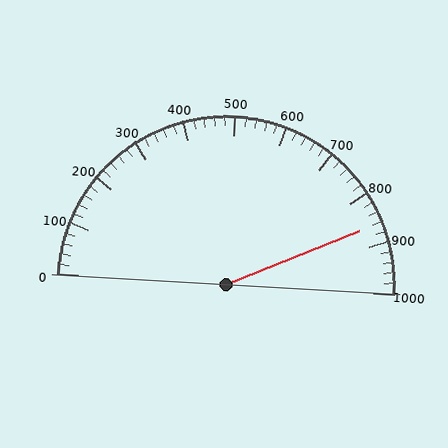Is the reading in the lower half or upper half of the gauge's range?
The reading is in the upper half of the range (0 to 1000).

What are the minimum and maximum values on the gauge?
The gauge ranges from 0 to 1000.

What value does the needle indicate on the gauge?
The needle indicates approximately 860.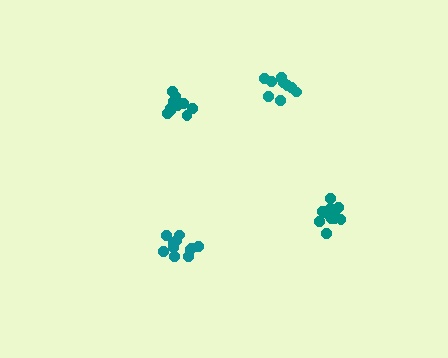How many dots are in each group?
Group 1: 15 dots, Group 2: 11 dots, Group 3: 10 dots, Group 4: 11 dots (47 total).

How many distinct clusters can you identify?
There are 4 distinct clusters.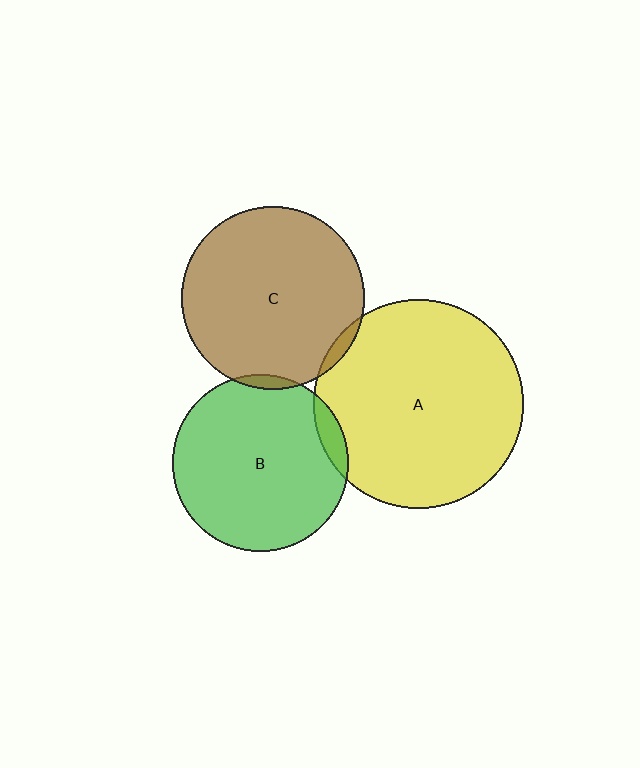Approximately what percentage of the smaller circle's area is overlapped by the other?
Approximately 5%.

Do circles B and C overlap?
Yes.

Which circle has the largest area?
Circle A (yellow).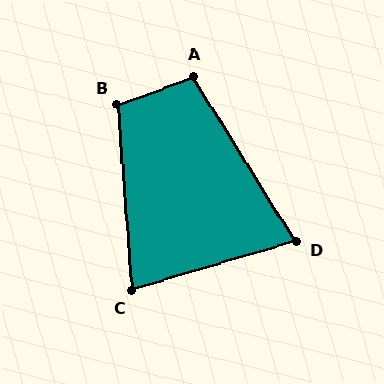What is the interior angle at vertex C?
Approximately 78 degrees (acute).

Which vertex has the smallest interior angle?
D, at approximately 75 degrees.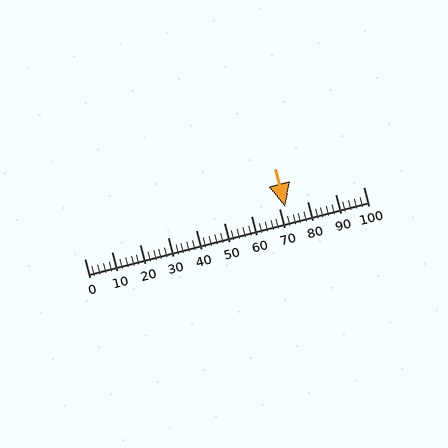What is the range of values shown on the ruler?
The ruler shows values from 0 to 100.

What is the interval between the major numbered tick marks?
The major tick marks are spaced 10 units apart.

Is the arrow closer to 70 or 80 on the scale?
The arrow is closer to 70.